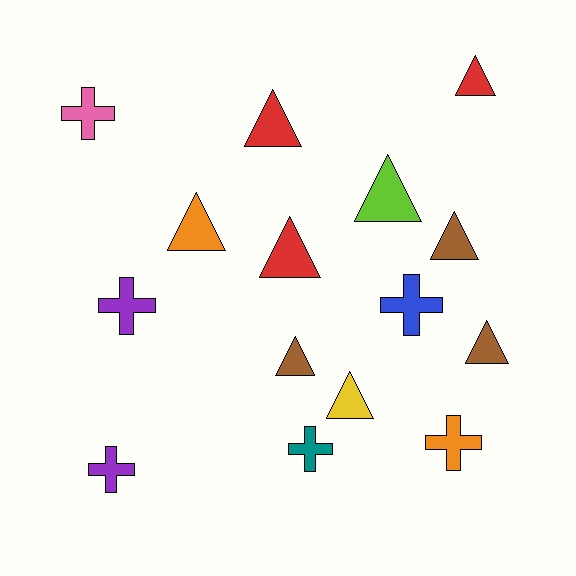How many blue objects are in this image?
There is 1 blue object.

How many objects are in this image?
There are 15 objects.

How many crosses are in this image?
There are 6 crosses.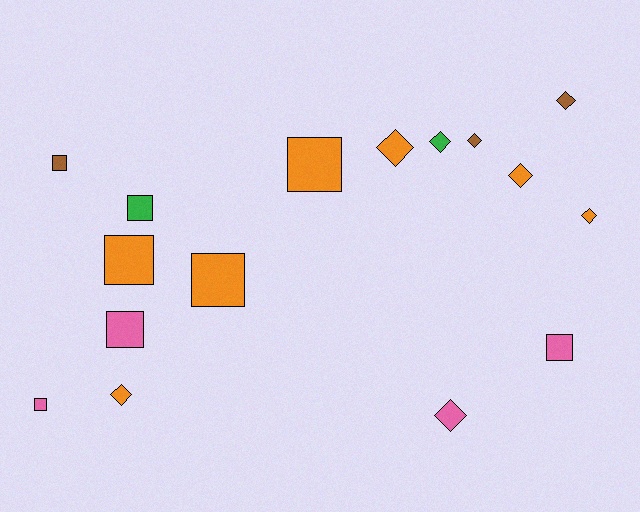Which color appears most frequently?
Orange, with 7 objects.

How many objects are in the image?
There are 16 objects.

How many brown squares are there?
There is 1 brown square.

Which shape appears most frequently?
Square, with 8 objects.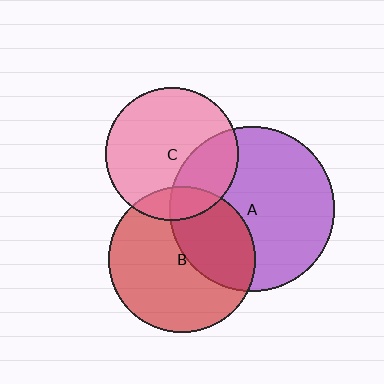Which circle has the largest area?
Circle A (purple).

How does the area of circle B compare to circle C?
Approximately 1.2 times.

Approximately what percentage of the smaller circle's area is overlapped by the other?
Approximately 30%.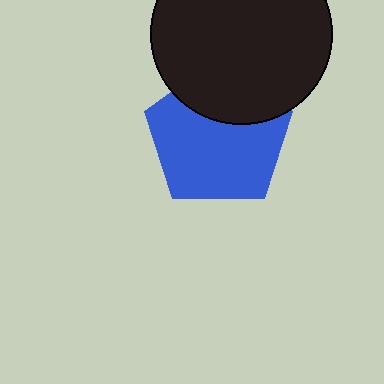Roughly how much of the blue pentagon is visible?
Most of it is visible (roughly 70%).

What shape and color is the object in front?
The object in front is a black circle.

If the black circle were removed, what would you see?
You would see the complete blue pentagon.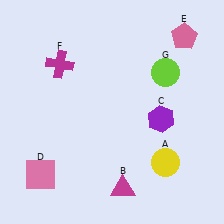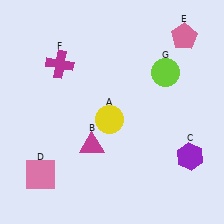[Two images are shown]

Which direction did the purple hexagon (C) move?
The purple hexagon (C) moved down.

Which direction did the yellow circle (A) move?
The yellow circle (A) moved left.